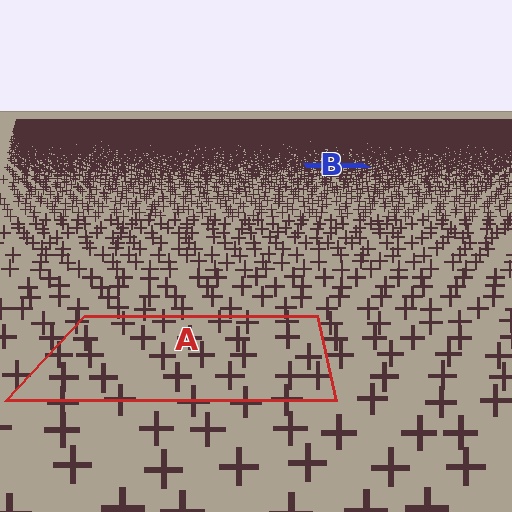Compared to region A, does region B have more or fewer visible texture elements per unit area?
Region B has more texture elements per unit area — they are packed more densely because it is farther away.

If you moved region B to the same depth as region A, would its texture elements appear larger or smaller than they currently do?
They would appear larger. At a closer depth, the same texture elements are projected at a bigger on-screen size.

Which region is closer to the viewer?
Region A is closer. The texture elements there are larger and more spread out.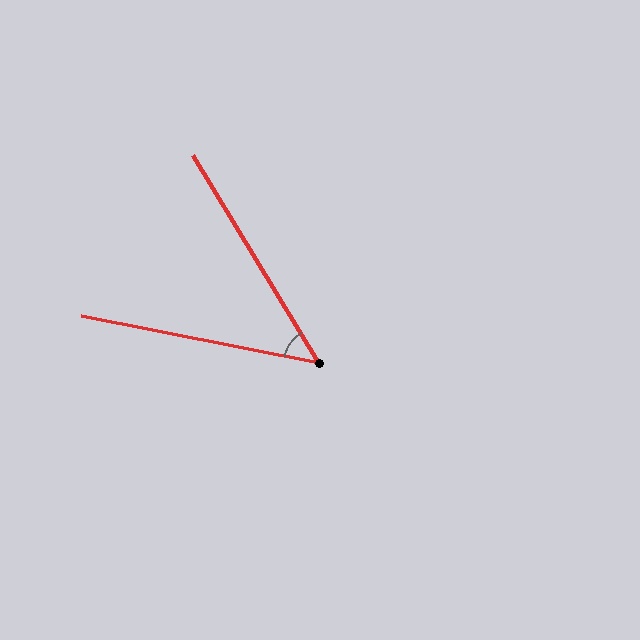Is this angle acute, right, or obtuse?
It is acute.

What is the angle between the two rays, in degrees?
Approximately 48 degrees.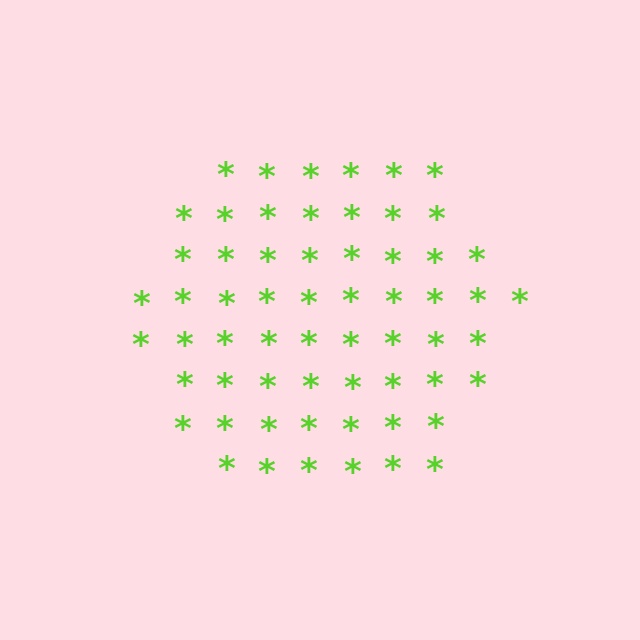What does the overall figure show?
The overall figure shows a hexagon.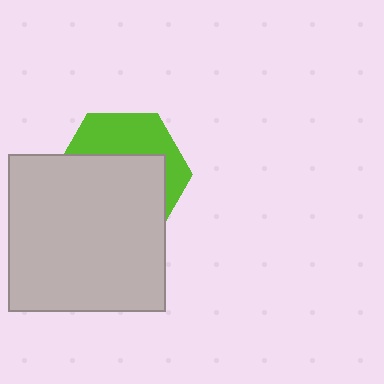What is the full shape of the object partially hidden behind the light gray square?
The partially hidden object is a lime hexagon.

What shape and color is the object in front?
The object in front is a light gray square.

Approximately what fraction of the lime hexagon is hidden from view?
Roughly 62% of the lime hexagon is hidden behind the light gray square.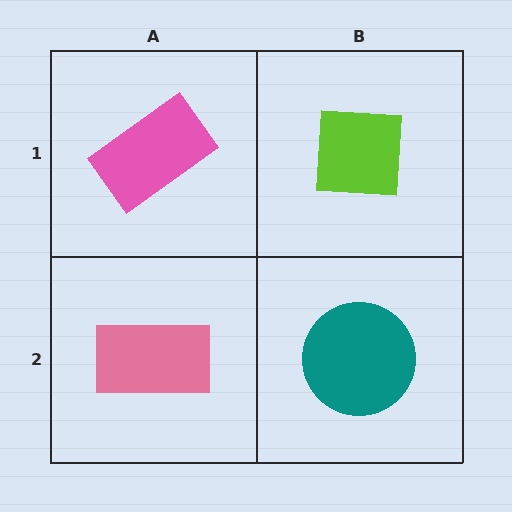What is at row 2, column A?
A pink rectangle.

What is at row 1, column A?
A pink rectangle.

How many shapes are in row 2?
2 shapes.